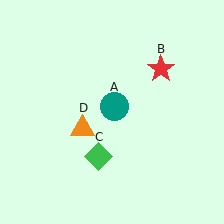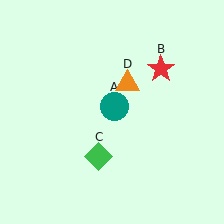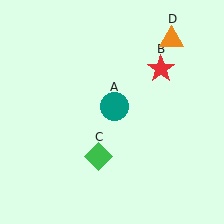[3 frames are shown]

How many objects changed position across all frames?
1 object changed position: orange triangle (object D).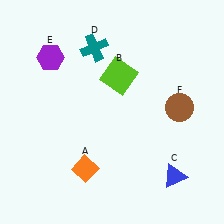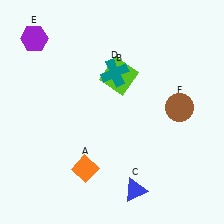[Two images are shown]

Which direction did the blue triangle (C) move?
The blue triangle (C) moved left.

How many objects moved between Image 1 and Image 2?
3 objects moved between the two images.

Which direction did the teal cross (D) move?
The teal cross (D) moved down.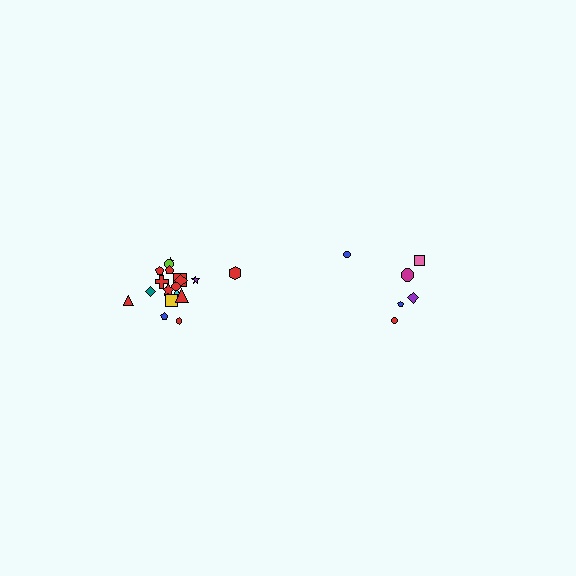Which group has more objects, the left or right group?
The left group.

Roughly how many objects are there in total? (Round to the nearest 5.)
Roughly 25 objects in total.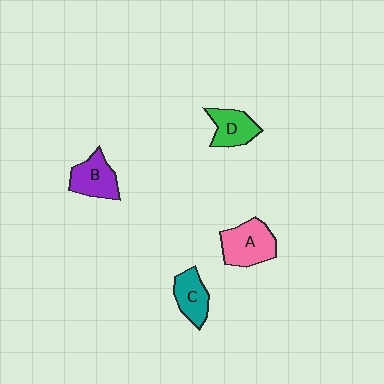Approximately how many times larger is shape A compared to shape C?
Approximately 1.4 times.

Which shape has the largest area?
Shape A (pink).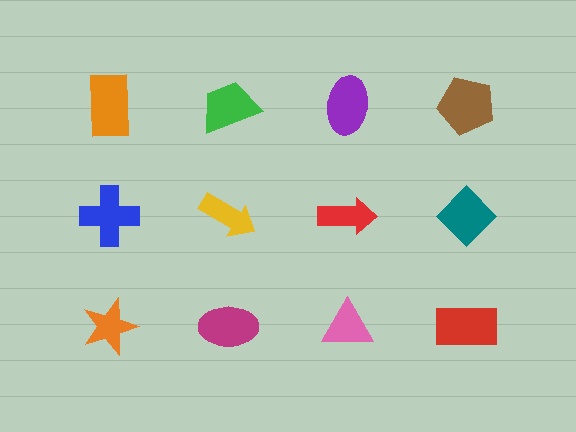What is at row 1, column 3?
A purple ellipse.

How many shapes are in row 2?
4 shapes.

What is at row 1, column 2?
A green trapezoid.